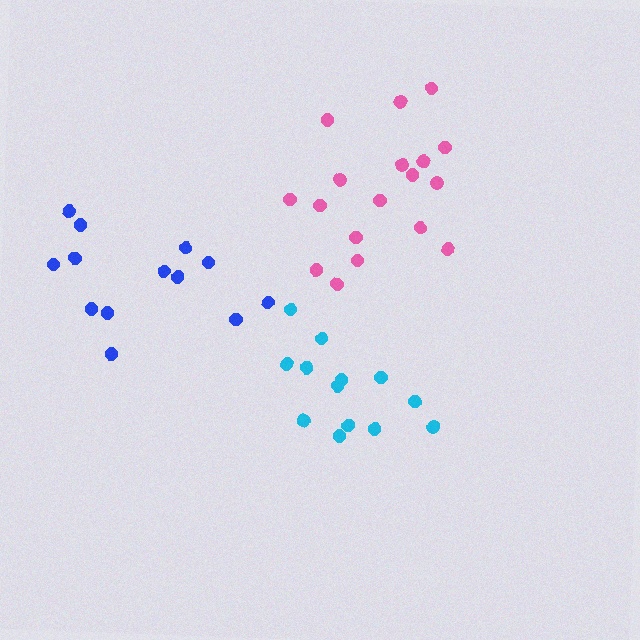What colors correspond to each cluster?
The clusters are colored: pink, cyan, blue.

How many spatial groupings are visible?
There are 3 spatial groupings.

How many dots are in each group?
Group 1: 18 dots, Group 2: 13 dots, Group 3: 13 dots (44 total).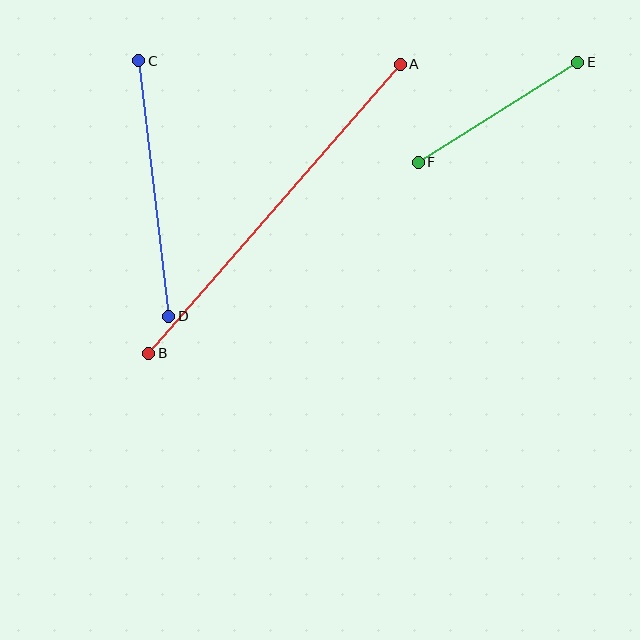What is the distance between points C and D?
The distance is approximately 257 pixels.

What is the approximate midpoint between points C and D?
The midpoint is at approximately (154, 189) pixels.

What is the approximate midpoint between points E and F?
The midpoint is at approximately (498, 112) pixels.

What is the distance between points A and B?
The distance is approximately 383 pixels.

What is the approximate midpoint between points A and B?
The midpoint is at approximately (274, 209) pixels.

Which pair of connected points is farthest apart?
Points A and B are farthest apart.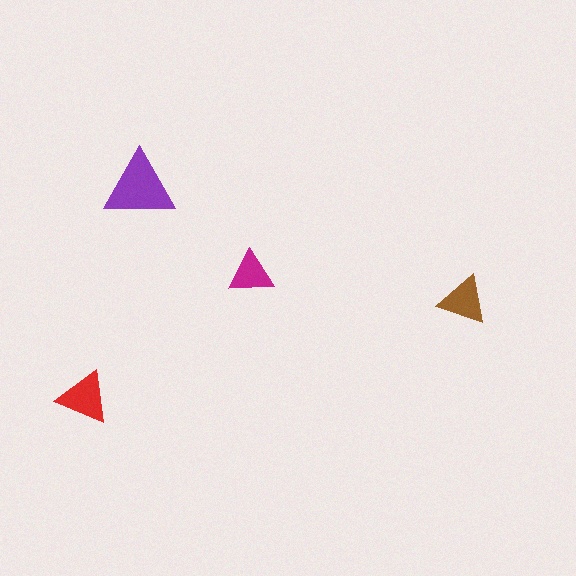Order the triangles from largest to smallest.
the purple one, the red one, the brown one, the magenta one.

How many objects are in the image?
There are 4 objects in the image.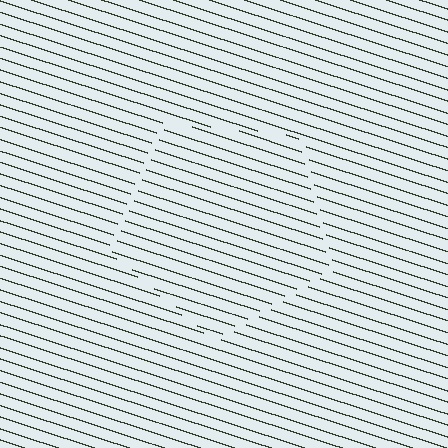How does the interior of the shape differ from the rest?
The interior of the shape contains the same grating, shifted by half a period — the contour is defined by the phase discontinuity where line-ends from the inner and outer gratings abut.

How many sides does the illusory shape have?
5 sides — the line-ends trace a pentagon.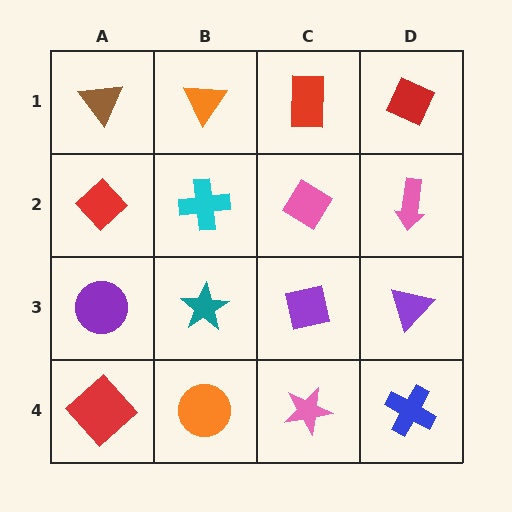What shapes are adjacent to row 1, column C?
A pink diamond (row 2, column C), an orange triangle (row 1, column B), a red diamond (row 1, column D).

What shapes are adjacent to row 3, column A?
A red diamond (row 2, column A), a red diamond (row 4, column A), a teal star (row 3, column B).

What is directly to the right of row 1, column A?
An orange triangle.